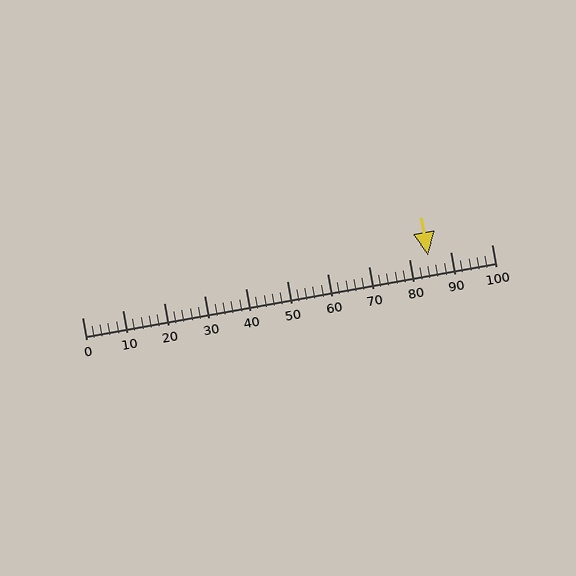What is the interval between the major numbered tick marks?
The major tick marks are spaced 10 units apart.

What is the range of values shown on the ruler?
The ruler shows values from 0 to 100.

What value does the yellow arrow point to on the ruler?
The yellow arrow points to approximately 84.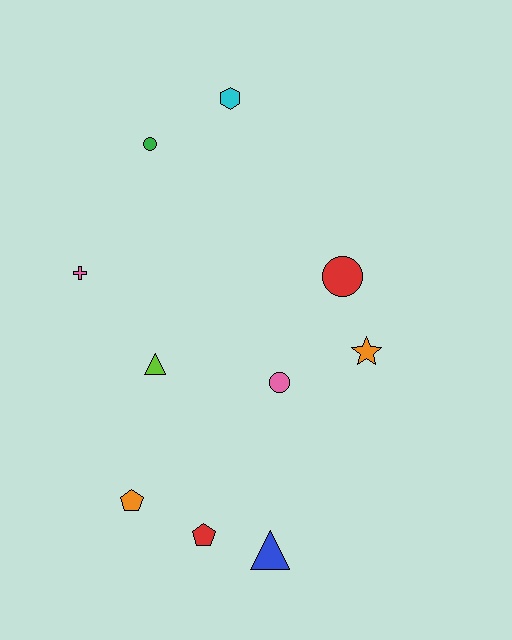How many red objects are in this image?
There are 2 red objects.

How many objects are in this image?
There are 10 objects.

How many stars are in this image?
There is 1 star.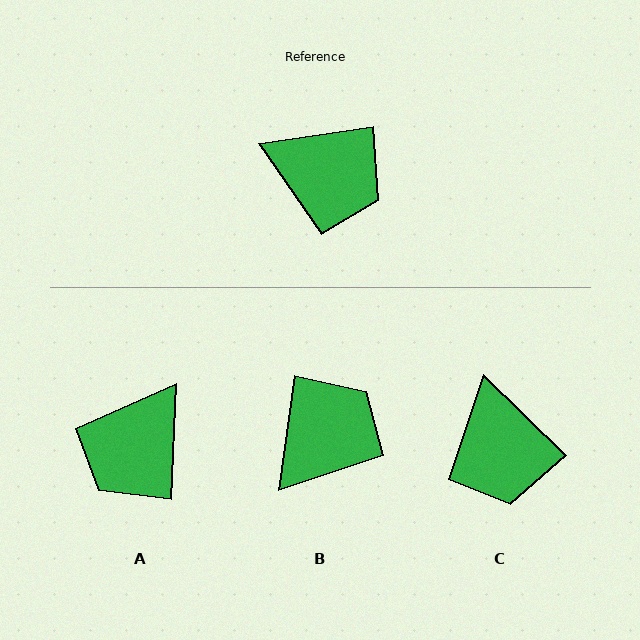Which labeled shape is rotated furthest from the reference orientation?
A, about 101 degrees away.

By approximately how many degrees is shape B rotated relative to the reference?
Approximately 74 degrees counter-clockwise.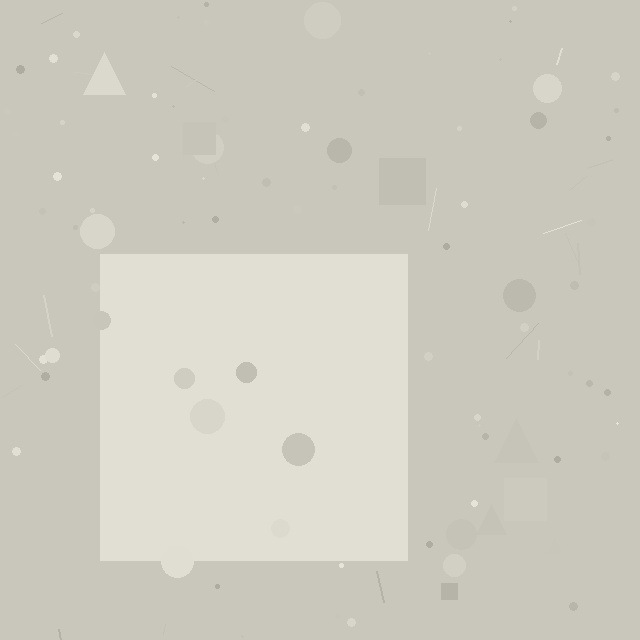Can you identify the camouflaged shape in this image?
The camouflaged shape is a square.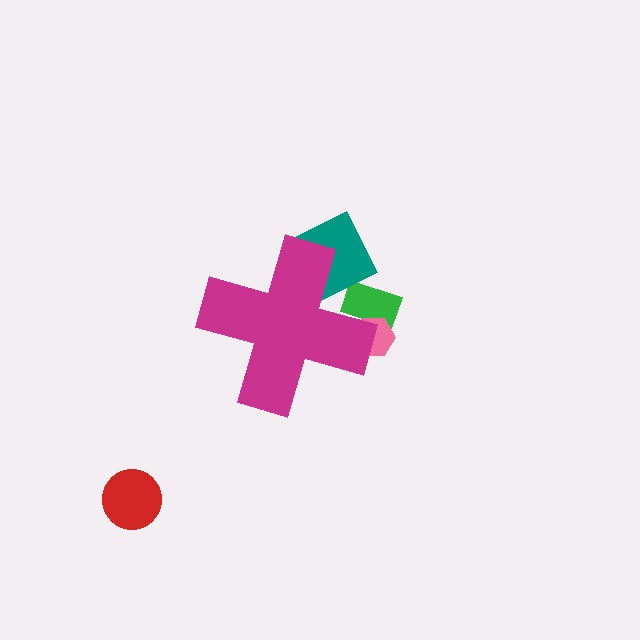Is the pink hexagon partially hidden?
Yes, the pink hexagon is partially hidden behind the magenta cross.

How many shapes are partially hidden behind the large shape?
4 shapes are partially hidden.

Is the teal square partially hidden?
Yes, the teal square is partially hidden behind the magenta cross.